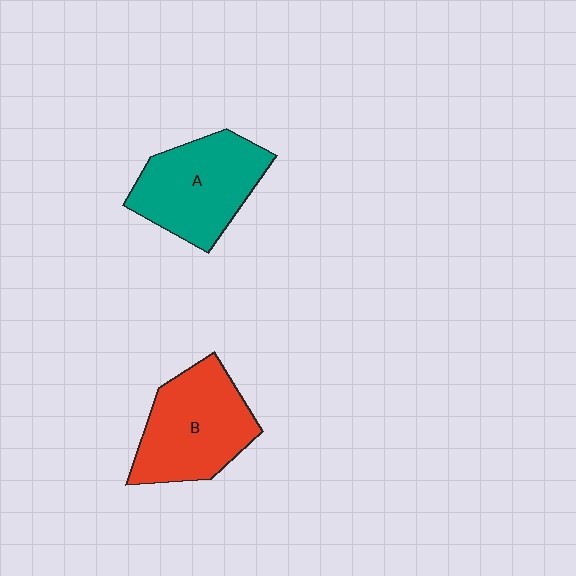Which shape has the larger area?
Shape B (red).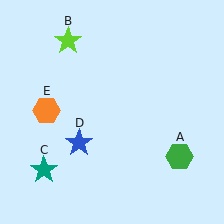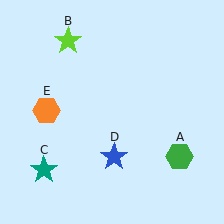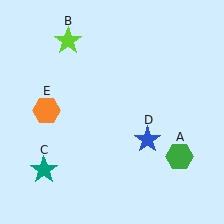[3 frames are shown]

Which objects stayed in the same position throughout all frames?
Green hexagon (object A) and lime star (object B) and teal star (object C) and orange hexagon (object E) remained stationary.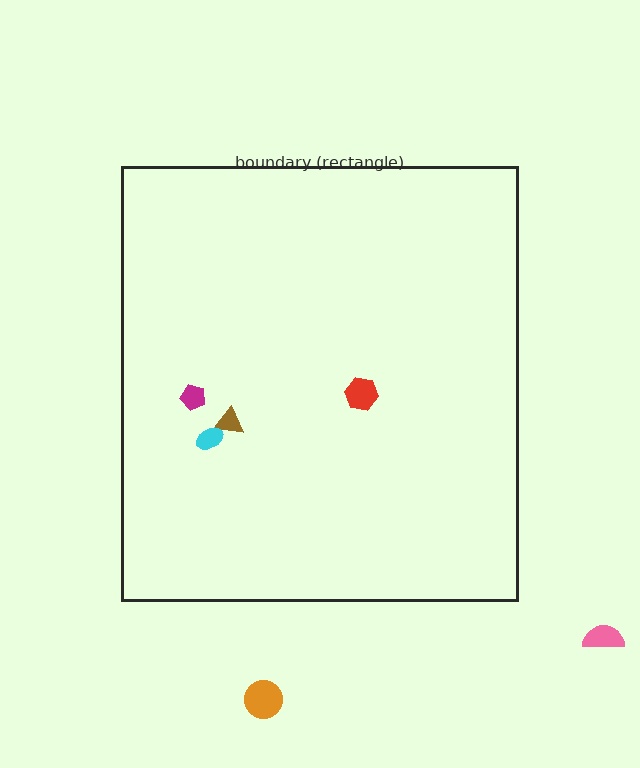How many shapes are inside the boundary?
4 inside, 2 outside.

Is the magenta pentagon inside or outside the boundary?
Inside.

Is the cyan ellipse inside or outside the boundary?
Inside.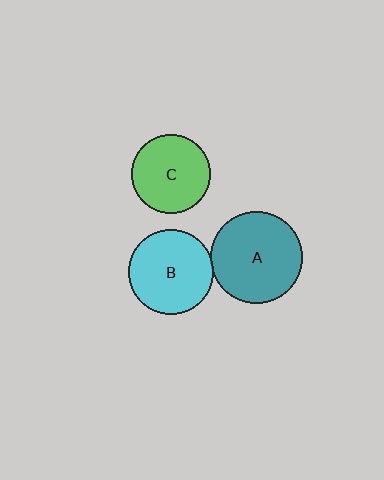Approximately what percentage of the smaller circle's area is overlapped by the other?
Approximately 5%.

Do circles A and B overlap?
Yes.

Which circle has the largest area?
Circle A (teal).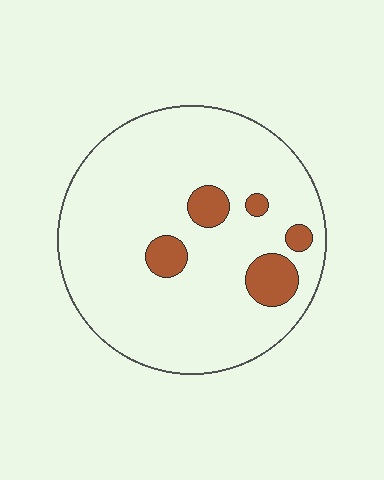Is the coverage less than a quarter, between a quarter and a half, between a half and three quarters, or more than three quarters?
Less than a quarter.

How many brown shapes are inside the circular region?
5.